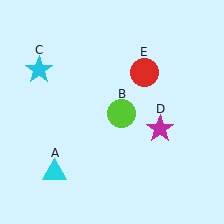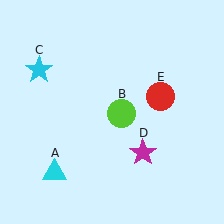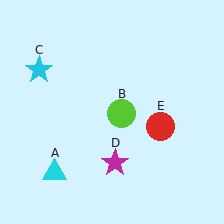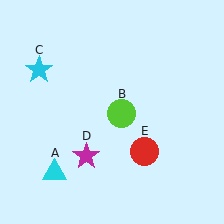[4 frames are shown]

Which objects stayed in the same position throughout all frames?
Cyan triangle (object A) and lime circle (object B) and cyan star (object C) remained stationary.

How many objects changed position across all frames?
2 objects changed position: magenta star (object D), red circle (object E).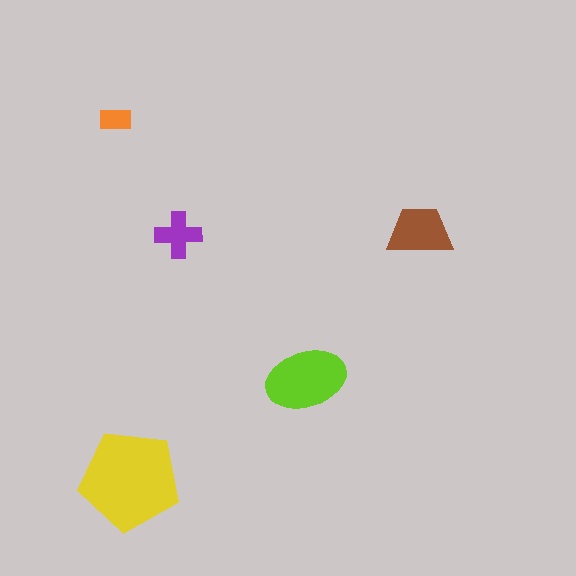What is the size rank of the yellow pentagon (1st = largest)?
1st.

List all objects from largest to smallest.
The yellow pentagon, the lime ellipse, the brown trapezoid, the purple cross, the orange rectangle.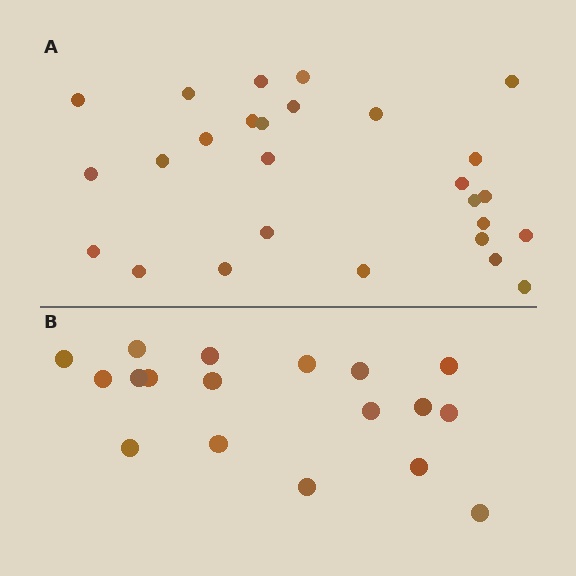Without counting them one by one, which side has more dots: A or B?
Region A (the top region) has more dots.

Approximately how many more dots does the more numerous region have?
Region A has roughly 8 or so more dots than region B.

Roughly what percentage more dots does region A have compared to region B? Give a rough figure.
About 50% more.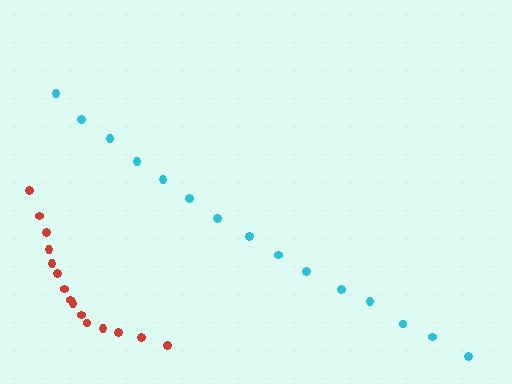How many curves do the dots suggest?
There are 2 distinct paths.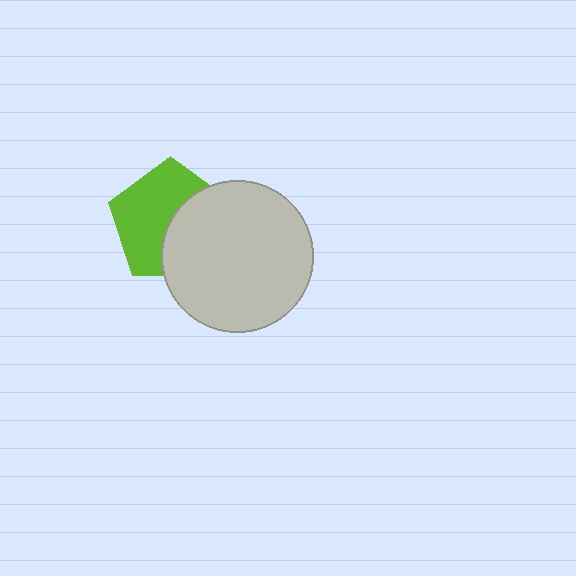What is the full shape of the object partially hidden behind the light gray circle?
The partially hidden object is a lime pentagon.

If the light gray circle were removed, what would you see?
You would see the complete lime pentagon.